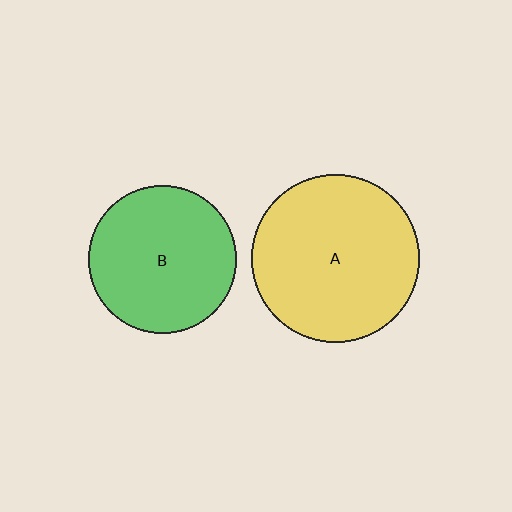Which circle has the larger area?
Circle A (yellow).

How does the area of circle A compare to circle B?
Approximately 1.3 times.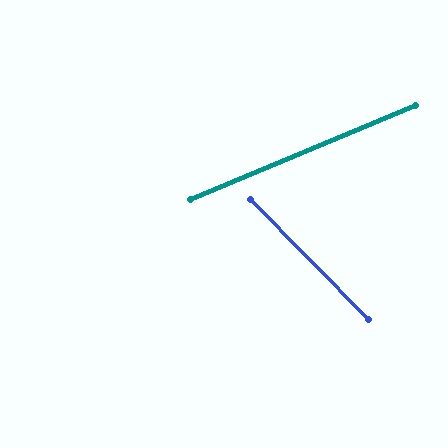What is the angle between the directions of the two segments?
Approximately 68 degrees.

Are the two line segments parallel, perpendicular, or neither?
Neither parallel nor perpendicular — they differ by about 68°.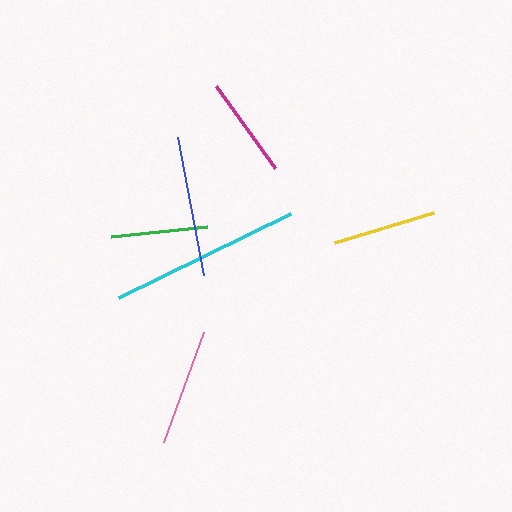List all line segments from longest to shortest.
From longest to shortest: cyan, blue, pink, yellow, magenta, green.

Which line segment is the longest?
The cyan line is the longest at approximately 192 pixels.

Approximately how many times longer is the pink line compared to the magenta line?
The pink line is approximately 1.2 times the length of the magenta line.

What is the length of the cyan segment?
The cyan segment is approximately 192 pixels long.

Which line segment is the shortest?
The green line is the shortest at approximately 97 pixels.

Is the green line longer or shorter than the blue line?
The blue line is longer than the green line.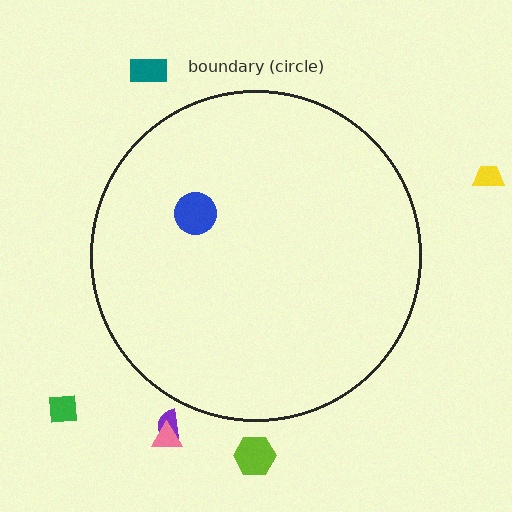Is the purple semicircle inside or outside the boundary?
Outside.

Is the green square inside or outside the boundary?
Outside.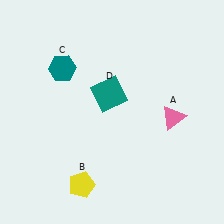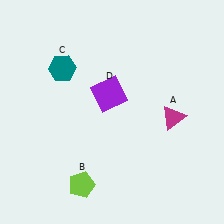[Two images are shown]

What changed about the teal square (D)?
In Image 1, D is teal. In Image 2, it changed to purple.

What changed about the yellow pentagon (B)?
In Image 1, B is yellow. In Image 2, it changed to lime.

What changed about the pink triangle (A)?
In Image 1, A is pink. In Image 2, it changed to magenta.